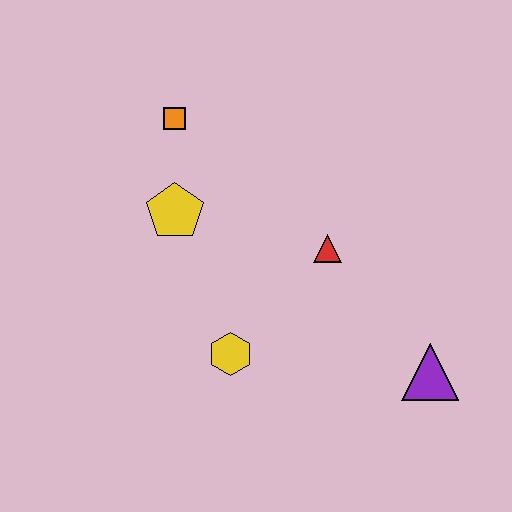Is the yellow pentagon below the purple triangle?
No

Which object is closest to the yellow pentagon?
The orange square is closest to the yellow pentagon.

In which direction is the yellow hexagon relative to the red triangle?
The yellow hexagon is below the red triangle.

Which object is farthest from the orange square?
The purple triangle is farthest from the orange square.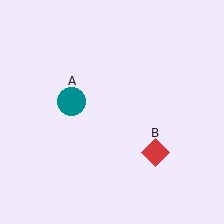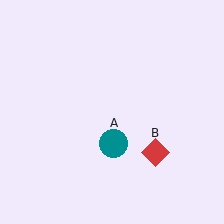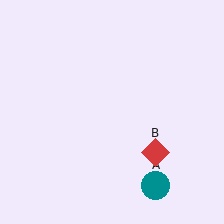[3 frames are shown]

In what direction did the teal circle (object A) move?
The teal circle (object A) moved down and to the right.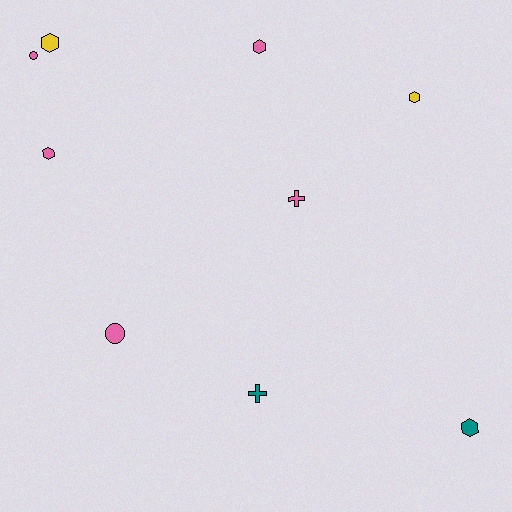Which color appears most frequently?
Pink, with 5 objects.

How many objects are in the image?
There are 9 objects.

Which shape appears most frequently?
Hexagon, with 5 objects.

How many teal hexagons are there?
There is 1 teal hexagon.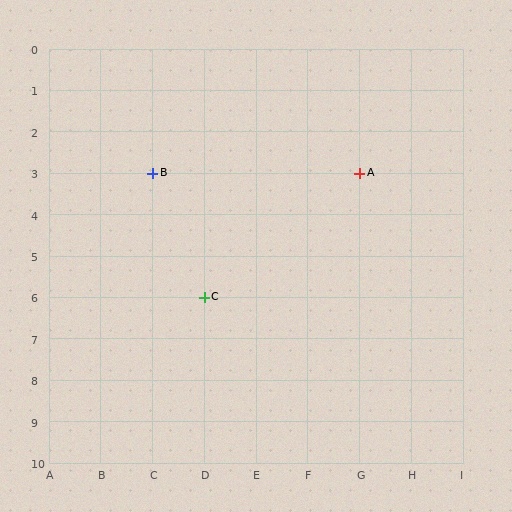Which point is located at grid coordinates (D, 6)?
Point C is at (D, 6).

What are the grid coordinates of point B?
Point B is at grid coordinates (C, 3).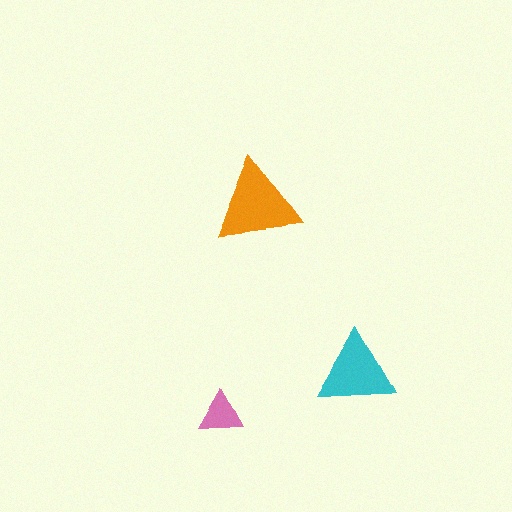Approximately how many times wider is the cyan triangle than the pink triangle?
About 1.5 times wider.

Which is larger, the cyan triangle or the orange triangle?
The orange one.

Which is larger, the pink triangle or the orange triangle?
The orange one.